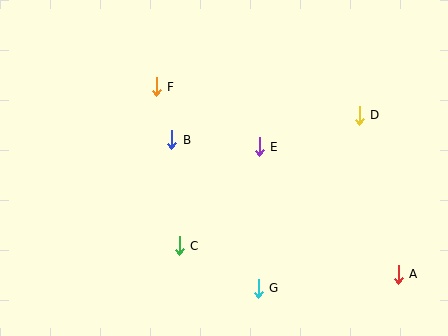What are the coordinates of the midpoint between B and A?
The midpoint between B and A is at (285, 207).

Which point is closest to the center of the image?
Point E at (259, 147) is closest to the center.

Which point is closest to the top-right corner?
Point D is closest to the top-right corner.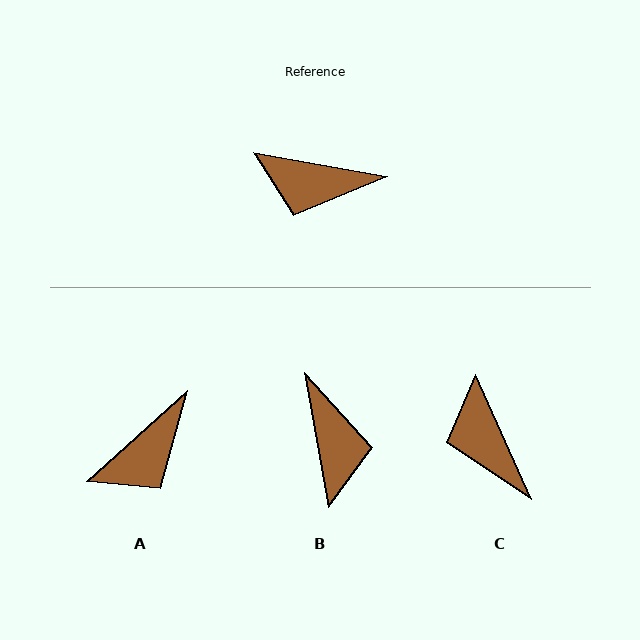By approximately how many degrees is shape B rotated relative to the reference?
Approximately 110 degrees counter-clockwise.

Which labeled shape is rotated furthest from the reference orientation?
B, about 110 degrees away.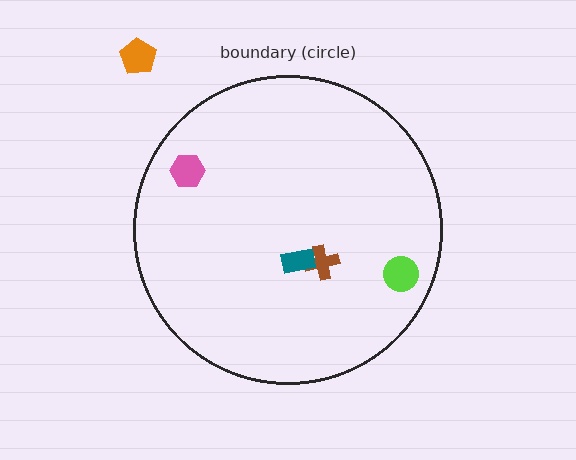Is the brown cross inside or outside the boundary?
Inside.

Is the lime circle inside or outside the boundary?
Inside.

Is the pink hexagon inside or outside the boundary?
Inside.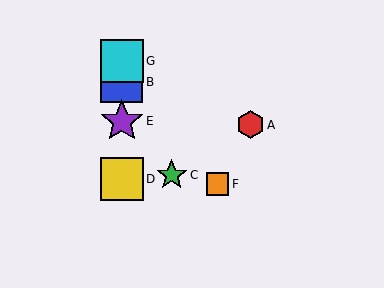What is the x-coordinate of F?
Object F is at x≈217.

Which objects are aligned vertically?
Objects B, D, E, G are aligned vertically.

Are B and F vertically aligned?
No, B is at x≈122 and F is at x≈217.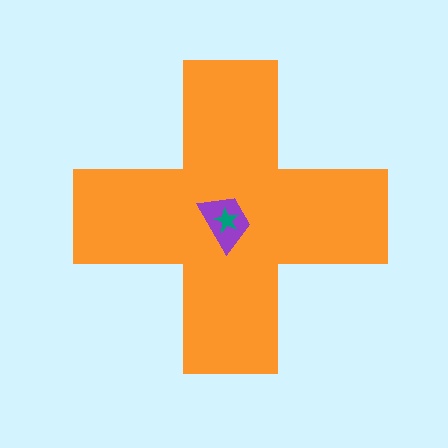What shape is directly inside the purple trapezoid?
The teal star.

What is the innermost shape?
The teal star.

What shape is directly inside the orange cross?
The purple trapezoid.